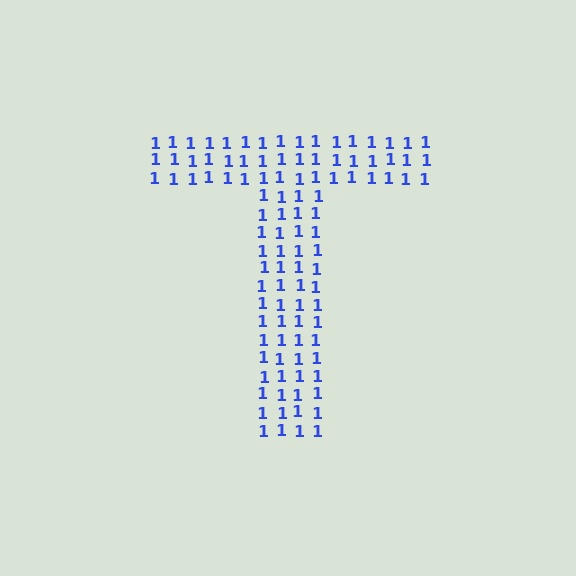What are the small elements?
The small elements are digit 1's.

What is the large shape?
The large shape is the letter T.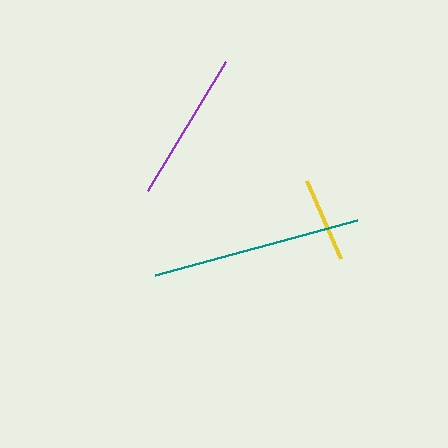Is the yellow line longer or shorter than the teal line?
The teal line is longer than the yellow line.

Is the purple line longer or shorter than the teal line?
The teal line is longer than the purple line.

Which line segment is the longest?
The teal line is the longest at approximately 209 pixels.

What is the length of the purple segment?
The purple segment is approximately 150 pixels long.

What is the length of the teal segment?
The teal segment is approximately 209 pixels long.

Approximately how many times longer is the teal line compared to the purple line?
The teal line is approximately 1.4 times the length of the purple line.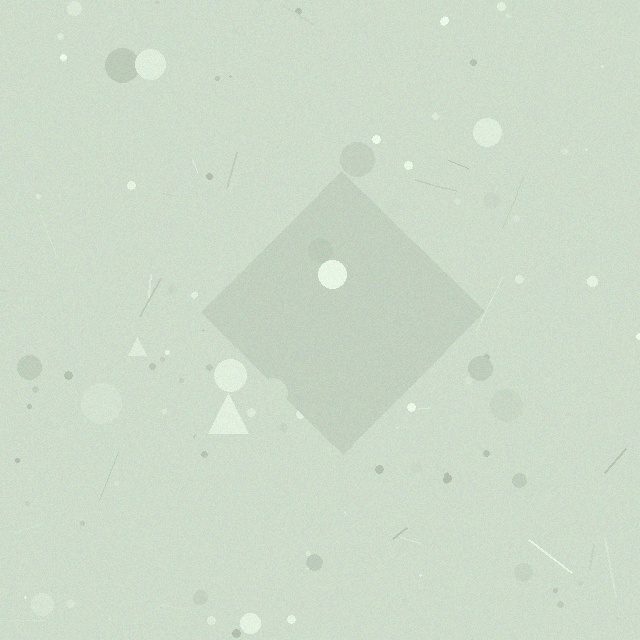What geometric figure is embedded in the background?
A diamond is embedded in the background.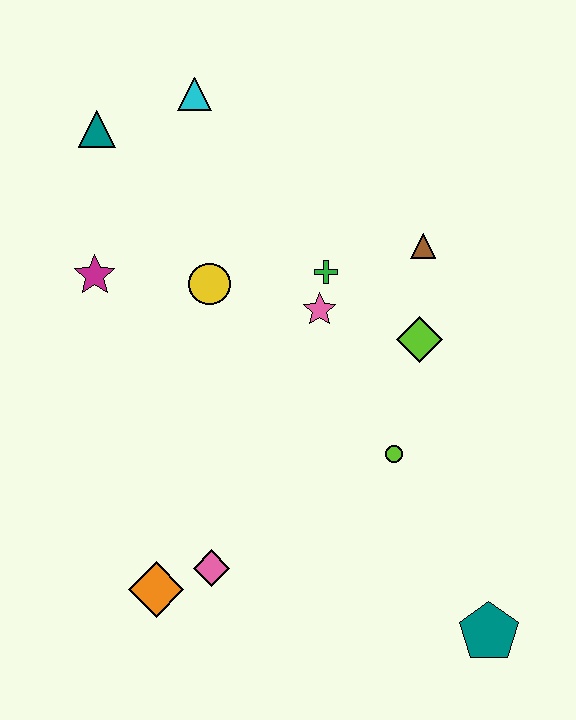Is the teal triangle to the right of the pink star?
No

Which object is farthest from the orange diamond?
The cyan triangle is farthest from the orange diamond.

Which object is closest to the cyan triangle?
The teal triangle is closest to the cyan triangle.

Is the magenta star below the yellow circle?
No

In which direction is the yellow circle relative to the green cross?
The yellow circle is to the left of the green cross.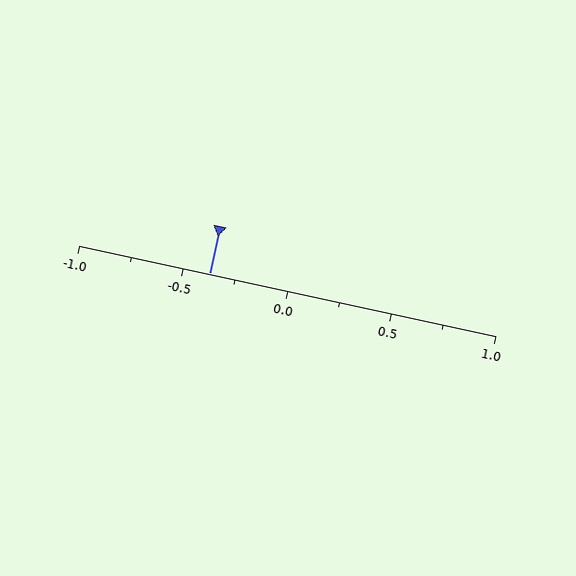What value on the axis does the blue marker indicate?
The marker indicates approximately -0.38.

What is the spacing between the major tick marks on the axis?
The major ticks are spaced 0.5 apart.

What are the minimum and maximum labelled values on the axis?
The axis runs from -1.0 to 1.0.